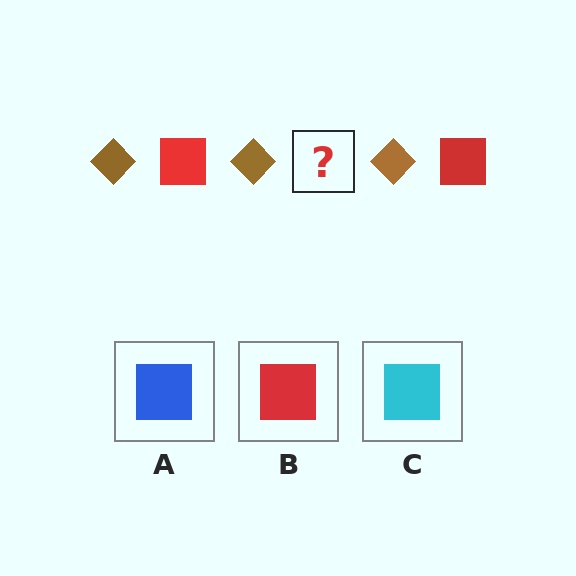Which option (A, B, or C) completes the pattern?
B.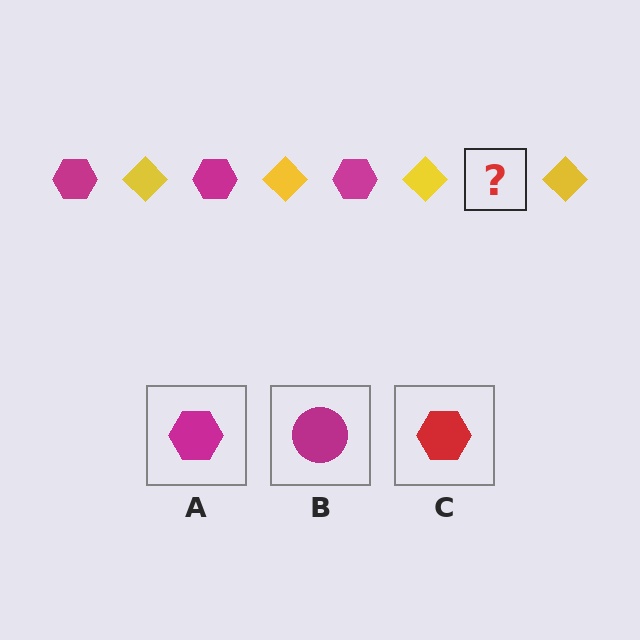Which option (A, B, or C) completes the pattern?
A.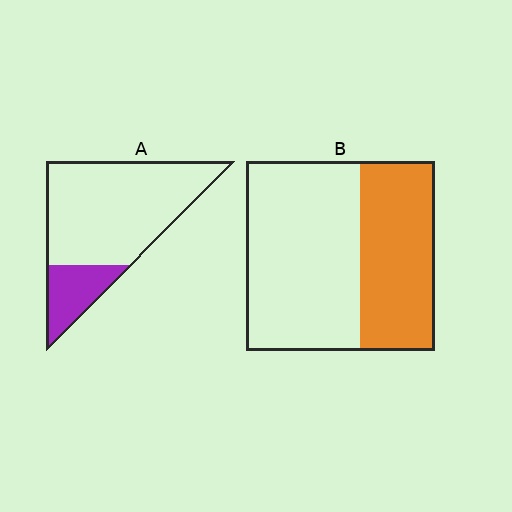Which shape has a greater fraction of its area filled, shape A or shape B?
Shape B.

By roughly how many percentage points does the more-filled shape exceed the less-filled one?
By roughly 20 percentage points (B over A).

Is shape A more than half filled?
No.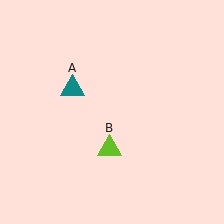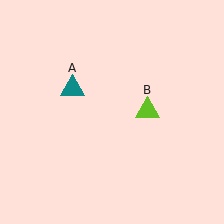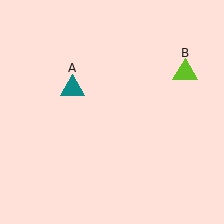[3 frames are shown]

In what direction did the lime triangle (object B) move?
The lime triangle (object B) moved up and to the right.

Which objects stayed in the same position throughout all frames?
Teal triangle (object A) remained stationary.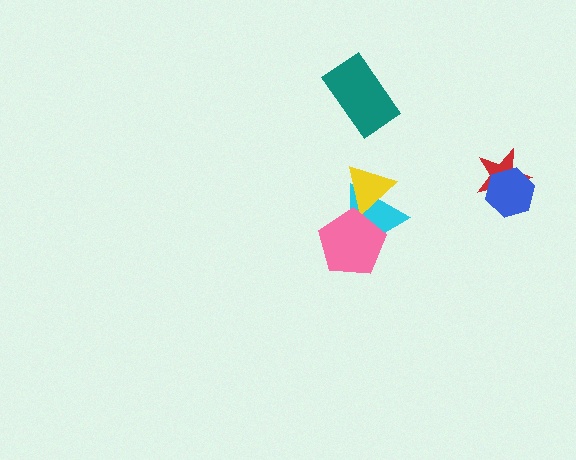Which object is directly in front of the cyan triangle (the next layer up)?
The yellow triangle is directly in front of the cyan triangle.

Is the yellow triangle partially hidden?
Yes, it is partially covered by another shape.